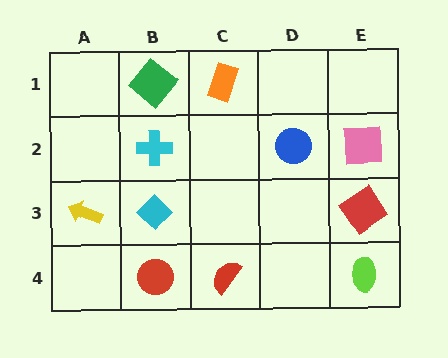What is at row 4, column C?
A red semicircle.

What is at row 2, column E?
A pink square.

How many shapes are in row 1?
2 shapes.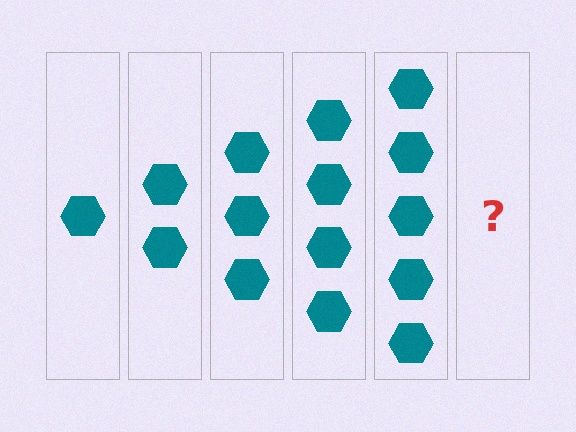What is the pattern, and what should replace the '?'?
The pattern is that each step adds one more hexagon. The '?' should be 6 hexagons.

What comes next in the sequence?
The next element should be 6 hexagons.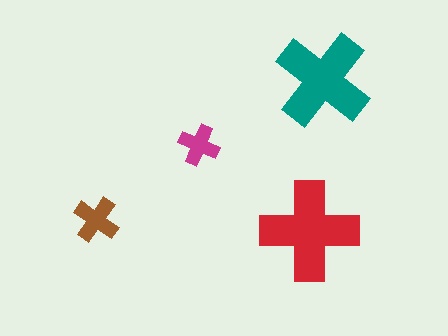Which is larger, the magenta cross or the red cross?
The red one.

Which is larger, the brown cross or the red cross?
The red one.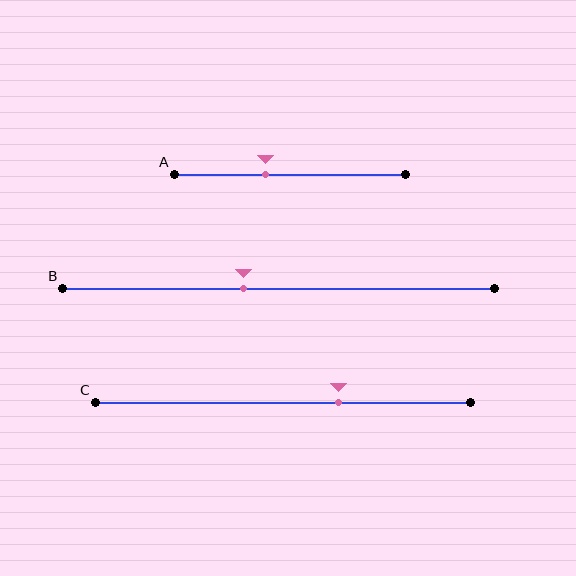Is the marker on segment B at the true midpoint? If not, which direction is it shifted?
No, the marker on segment B is shifted to the left by about 8% of the segment length.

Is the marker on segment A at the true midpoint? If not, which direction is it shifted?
No, the marker on segment A is shifted to the left by about 11% of the segment length.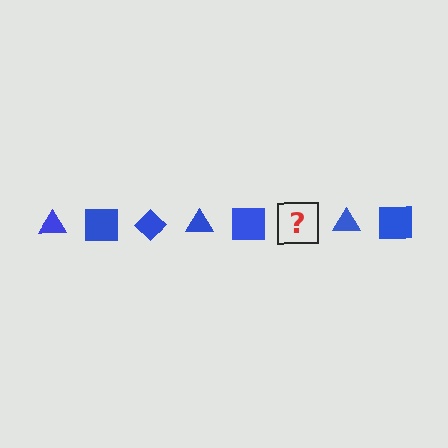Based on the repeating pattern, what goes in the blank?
The blank should be a blue diamond.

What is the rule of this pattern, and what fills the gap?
The rule is that the pattern cycles through triangle, square, diamond shapes in blue. The gap should be filled with a blue diamond.